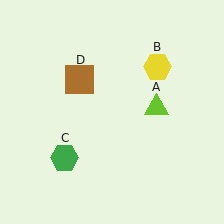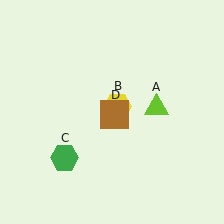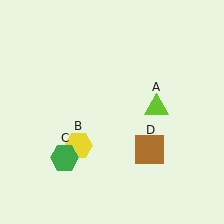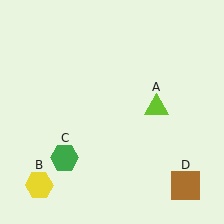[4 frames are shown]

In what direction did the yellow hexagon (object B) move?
The yellow hexagon (object B) moved down and to the left.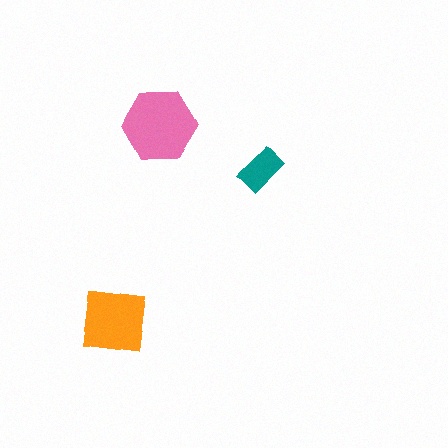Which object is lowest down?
The orange square is bottommost.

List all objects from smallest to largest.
The teal rectangle, the orange square, the pink hexagon.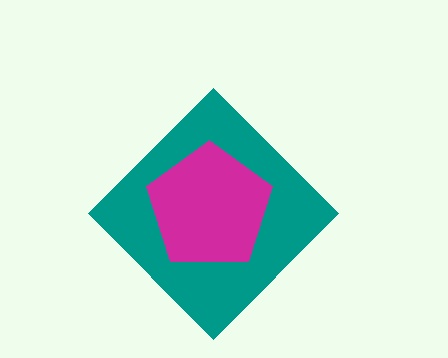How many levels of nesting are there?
2.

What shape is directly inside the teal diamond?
The magenta pentagon.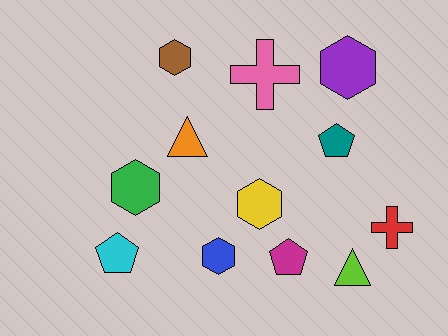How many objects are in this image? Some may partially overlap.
There are 12 objects.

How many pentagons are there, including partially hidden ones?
There are 3 pentagons.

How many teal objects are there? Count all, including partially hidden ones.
There is 1 teal object.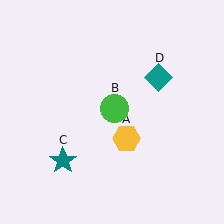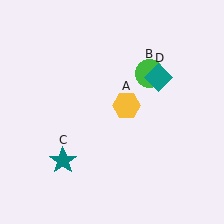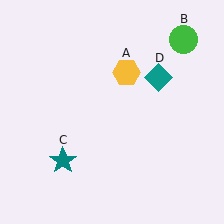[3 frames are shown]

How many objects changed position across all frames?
2 objects changed position: yellow hexagon (object A), green circle (object B).